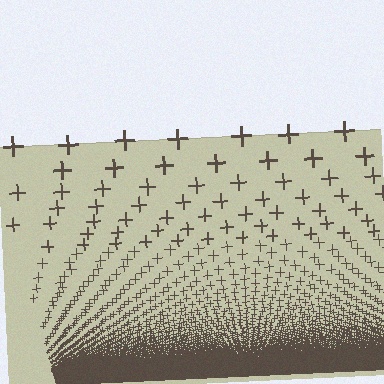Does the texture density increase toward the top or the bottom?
Density increases toward the bottom.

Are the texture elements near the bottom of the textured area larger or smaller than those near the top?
Smaller. The gradient is inverted — elements near the bottom are smaller and denser.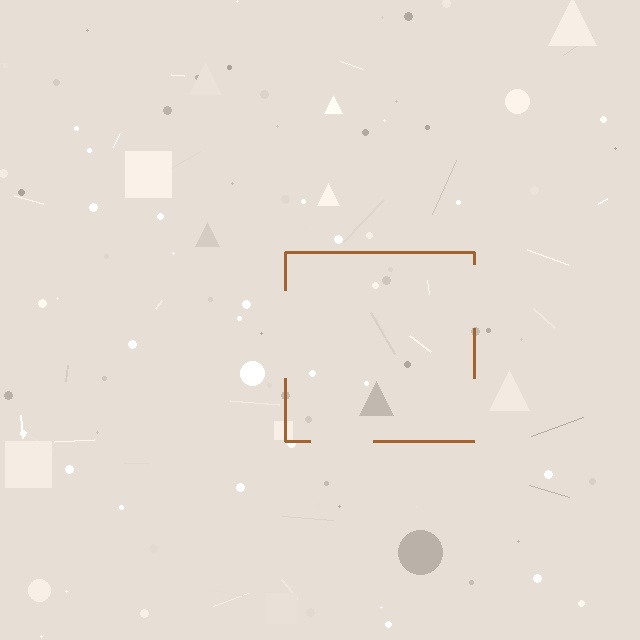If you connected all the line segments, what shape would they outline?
They would outline a square.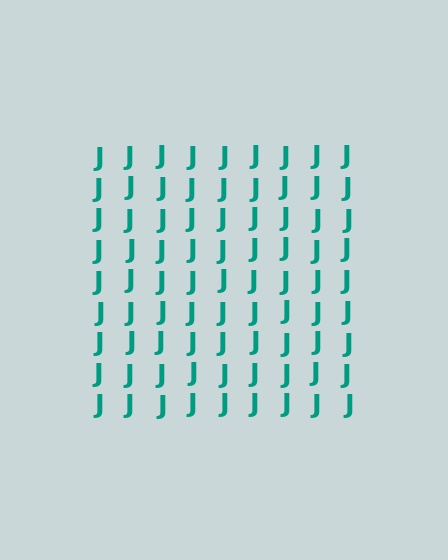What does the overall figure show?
The overall figure shows a square.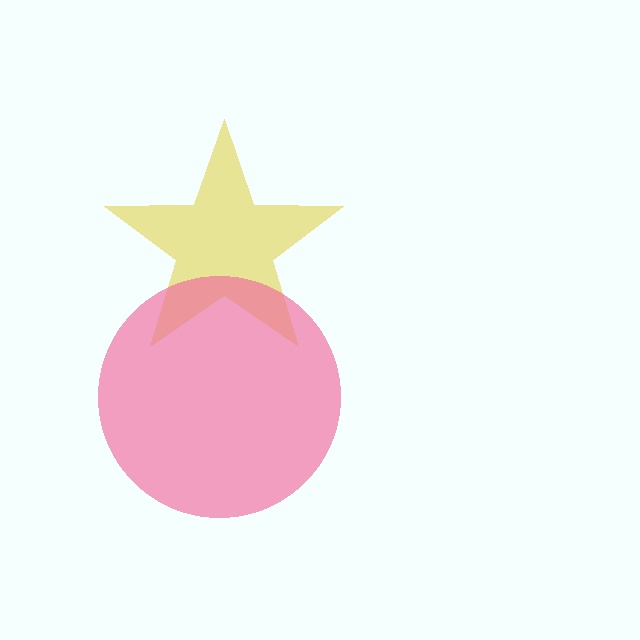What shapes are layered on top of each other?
The layered shapes are: a yellow star, a pink circle.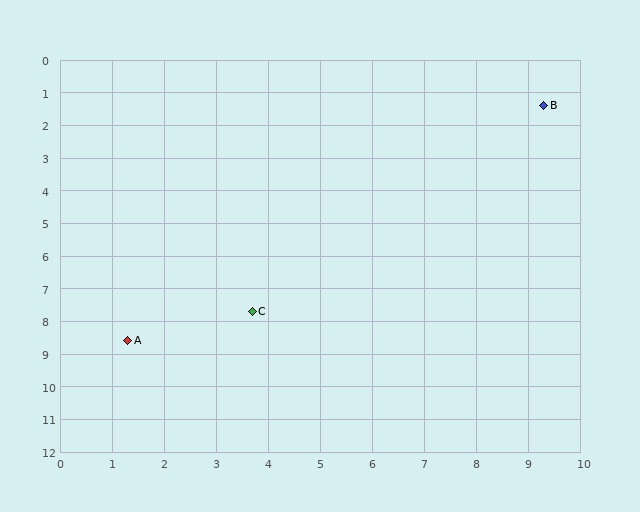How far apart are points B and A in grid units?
Points B and A are about 10.8 grid units apart.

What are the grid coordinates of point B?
Point B is at approximately (9.3, 1.4).